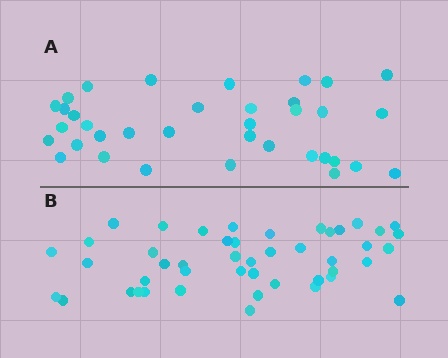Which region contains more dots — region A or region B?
Region B (the bottom region) has more dots.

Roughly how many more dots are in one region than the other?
Region B has roughly 10 or so more dots than region A.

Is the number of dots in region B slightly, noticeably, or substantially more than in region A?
Region B has noticeably more, but not dramatically so. The ratio is roughly 1.3 to 1.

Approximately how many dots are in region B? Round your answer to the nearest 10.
About 50 dots. (The exact count is 46, which rounds to 50.)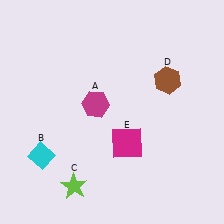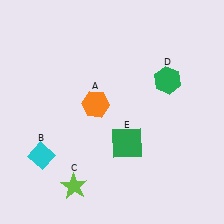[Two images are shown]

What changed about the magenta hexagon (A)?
In Image 1, A is magenta. In Image 2, it changed to orange.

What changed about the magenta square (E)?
In Image 1, E is magenta. In Image 2, it changed to green.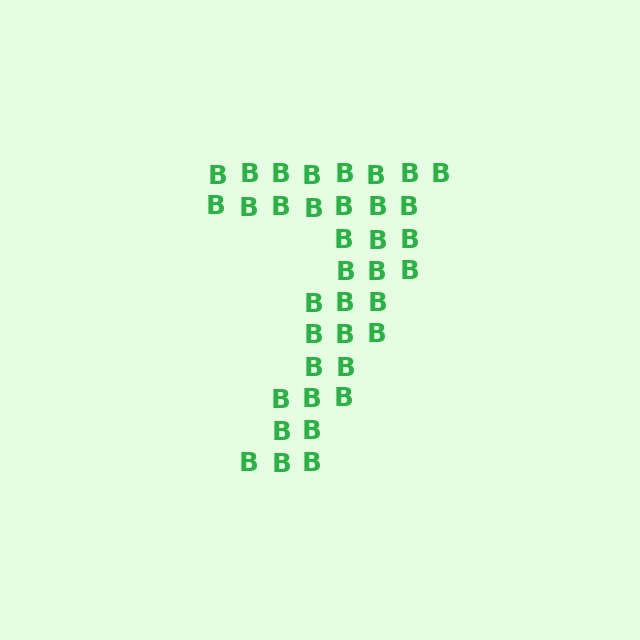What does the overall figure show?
The overall figure shows the digit 7.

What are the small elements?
The small elements are letter B's.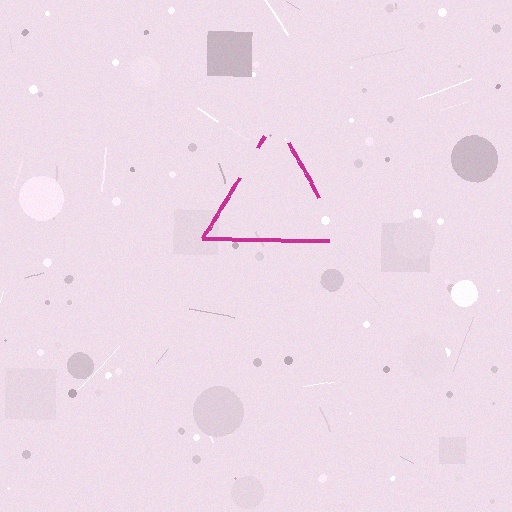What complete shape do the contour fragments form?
The contour fragments form a triangle.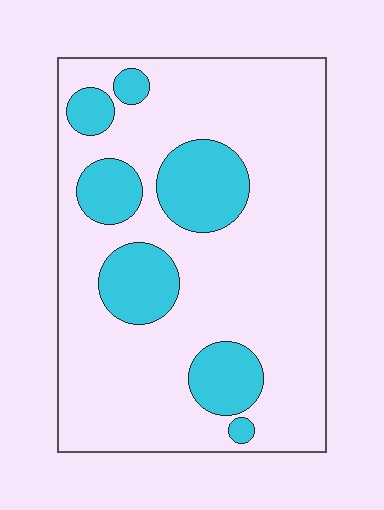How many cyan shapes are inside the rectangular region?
7.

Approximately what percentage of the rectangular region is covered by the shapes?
Approximately 20%.